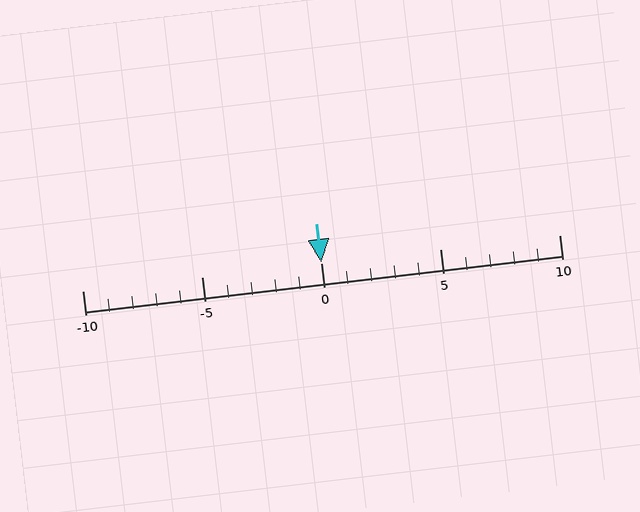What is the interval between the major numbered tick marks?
The major tick marks are spaced 5 units apart.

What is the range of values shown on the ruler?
The ruler shows values from -10 to 10.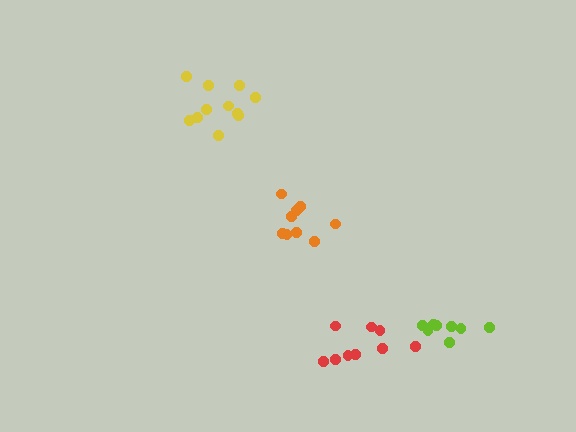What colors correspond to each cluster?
The clusters are colored: yellow, orange, lime, red.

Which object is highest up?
The yellow cluster is topmost.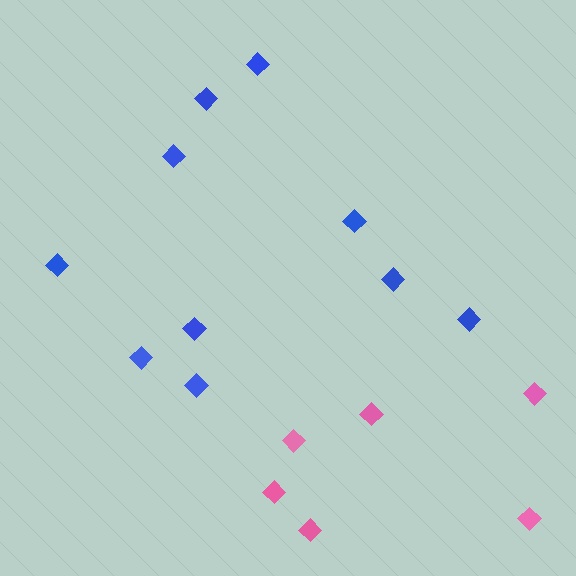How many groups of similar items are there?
There are 2 groups: one group of blue diamonds (10) and one group of pink diamonds (6).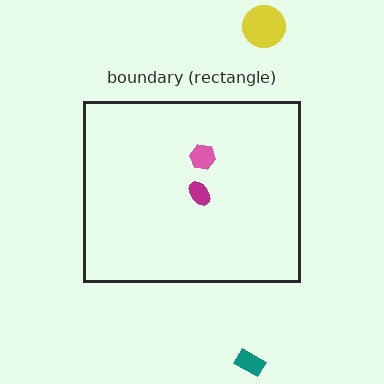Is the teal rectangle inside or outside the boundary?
Outside.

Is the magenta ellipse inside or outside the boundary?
Inside.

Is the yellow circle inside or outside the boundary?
Outside.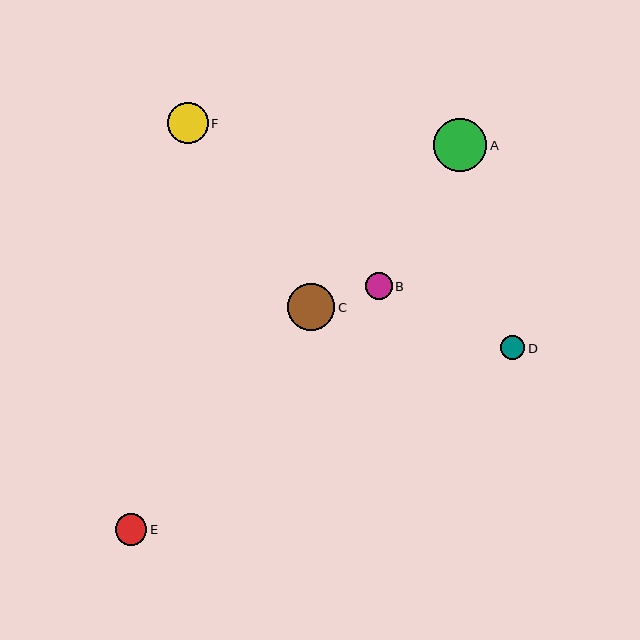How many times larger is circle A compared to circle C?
Circle A is approximately 1.1 times the size of circle C.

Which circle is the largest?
Circle A is the largest with a size of approximately 53 pixels.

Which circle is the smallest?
Circle D is the smallest with a size of approximately 24 pixels.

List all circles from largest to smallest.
From largest to smallest: A, C, F, E, B, D.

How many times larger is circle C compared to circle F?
Circle C is approximately 1.2 times the size of circle F.